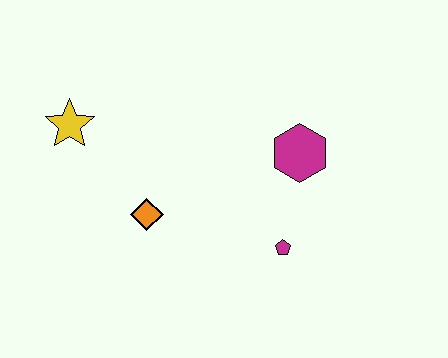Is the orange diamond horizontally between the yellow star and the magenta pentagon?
Yes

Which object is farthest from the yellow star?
The magenta pentagon is farthest from the yellow star.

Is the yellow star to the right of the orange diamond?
No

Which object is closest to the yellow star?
The orange diamond is closest to the yellow star.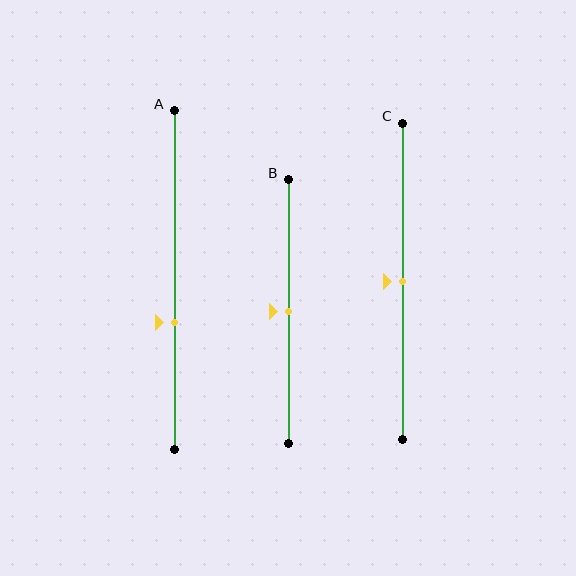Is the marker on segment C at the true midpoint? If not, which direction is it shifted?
Yes, the marker on segment C is at the true midpoint.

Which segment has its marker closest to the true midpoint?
Segment B has its marker closest to the true midpoint.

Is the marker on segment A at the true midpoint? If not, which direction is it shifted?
No, the marker on segment A is shifted downward by about 13% of the segment length.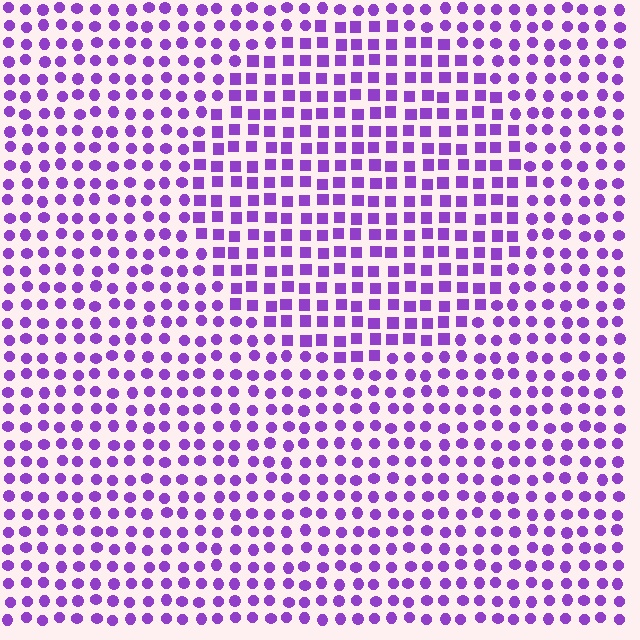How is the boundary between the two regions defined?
The boundary is defined by a change in element shape: squares inside vs. circles outside. All elements share the same color and spacing.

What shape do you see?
I see a circle.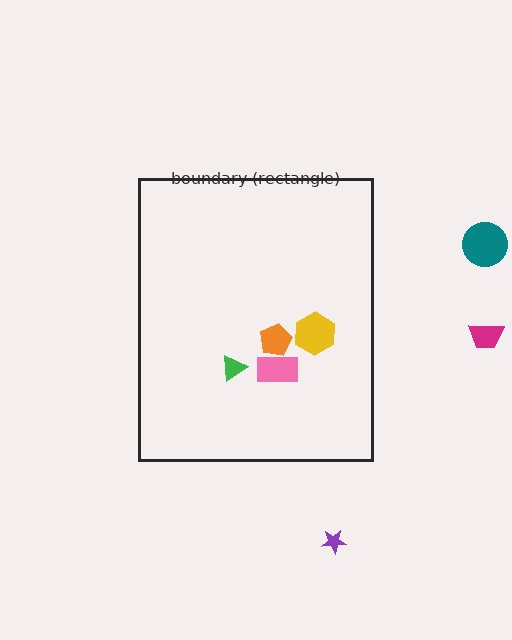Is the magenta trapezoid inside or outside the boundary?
Outside.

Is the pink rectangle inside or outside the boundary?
Inside.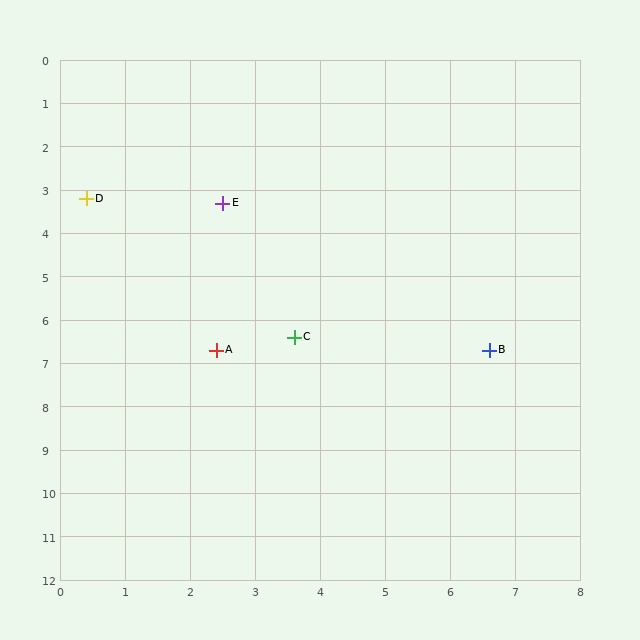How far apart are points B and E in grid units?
Points B and E are about 5.3 grid units apart.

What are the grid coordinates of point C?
Point C is at approximately (3.6, 6.4).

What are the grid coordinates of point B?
Point B is at approximately (6.6, 6.7).